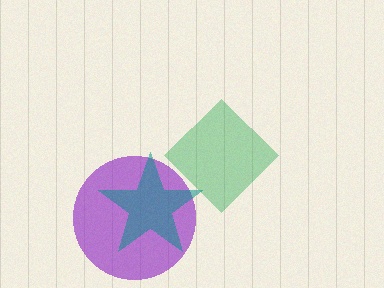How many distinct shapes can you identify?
There are 3 distinct shapes: a green diamond, a purple circle, a teal star.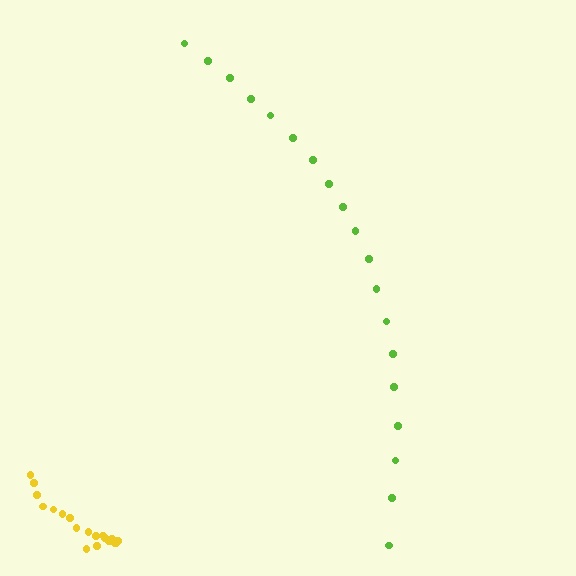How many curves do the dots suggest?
There are 2 distinct paths.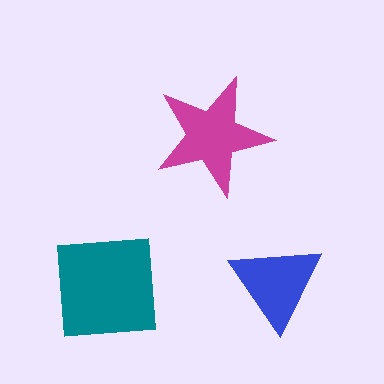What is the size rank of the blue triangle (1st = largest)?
3rd.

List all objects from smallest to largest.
The blue triangle, the magenta star, the teal square.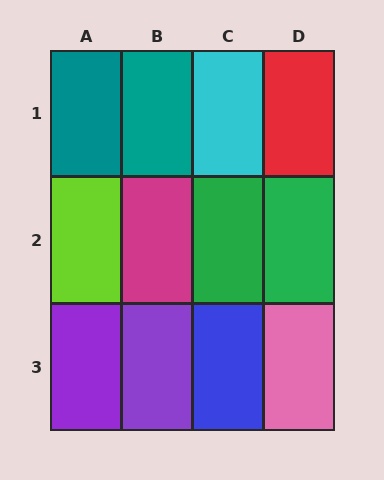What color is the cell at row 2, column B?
Magenta.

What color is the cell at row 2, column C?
Green.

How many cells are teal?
2 cells are teal.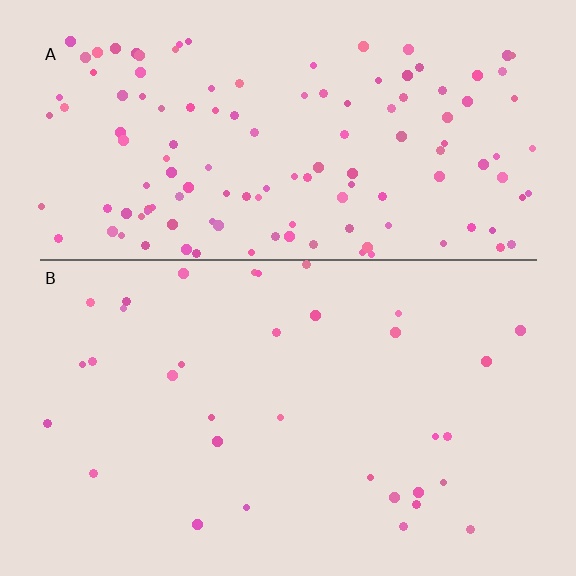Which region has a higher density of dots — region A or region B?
A (the top).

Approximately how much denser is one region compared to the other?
Approximately 4.0× — region A over region B.